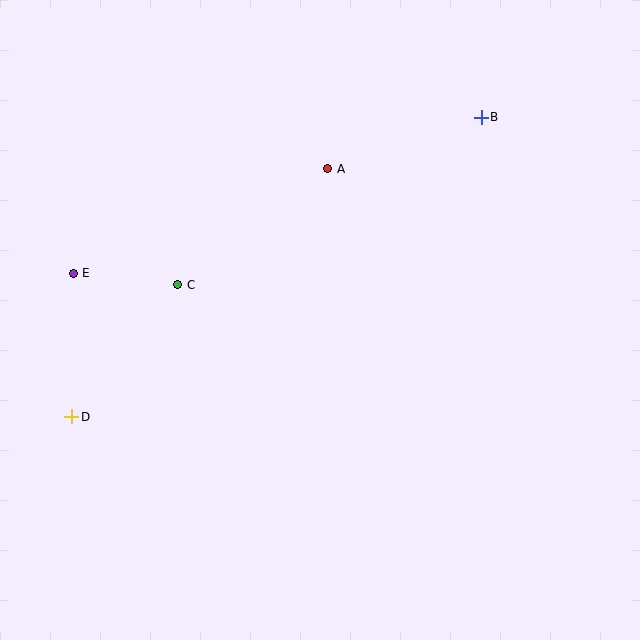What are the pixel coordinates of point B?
Point B is at (481, 117).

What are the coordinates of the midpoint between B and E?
The midpoint between B and E is at (277, 195).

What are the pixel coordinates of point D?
Point D is at (72, 417).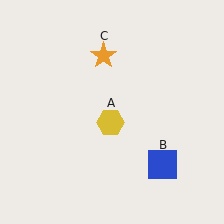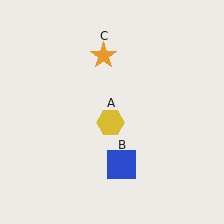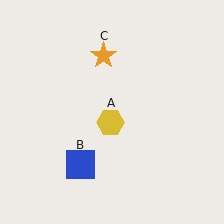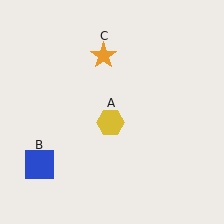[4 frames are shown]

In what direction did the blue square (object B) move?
The blue square (object B) moved left.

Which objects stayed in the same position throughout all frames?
Yellow hexagon (object A) and orange star (object C) remained stationary.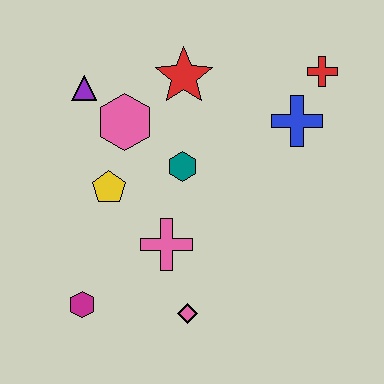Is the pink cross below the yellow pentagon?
Yes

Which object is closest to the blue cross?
The red cross is closest to the blue cross.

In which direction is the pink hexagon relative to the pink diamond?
The pink hexagon is above the pink diamond.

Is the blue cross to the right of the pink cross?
Yes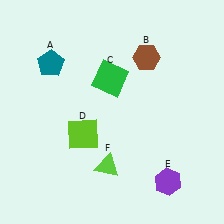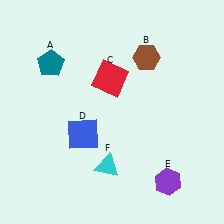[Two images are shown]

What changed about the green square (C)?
In Image 1, C is green. In Image 2, it changed to red.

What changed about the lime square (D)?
In Image 1, D is lime. In Image 2, it changed to blue.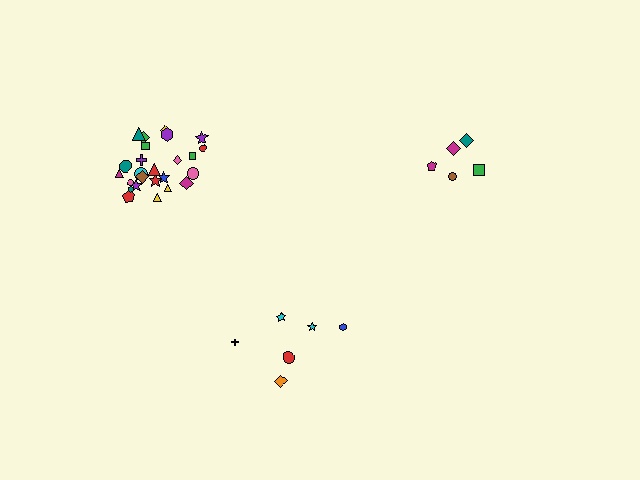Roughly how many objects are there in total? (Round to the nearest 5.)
Roughly 35 objects in total.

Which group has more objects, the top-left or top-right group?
The top-left group.